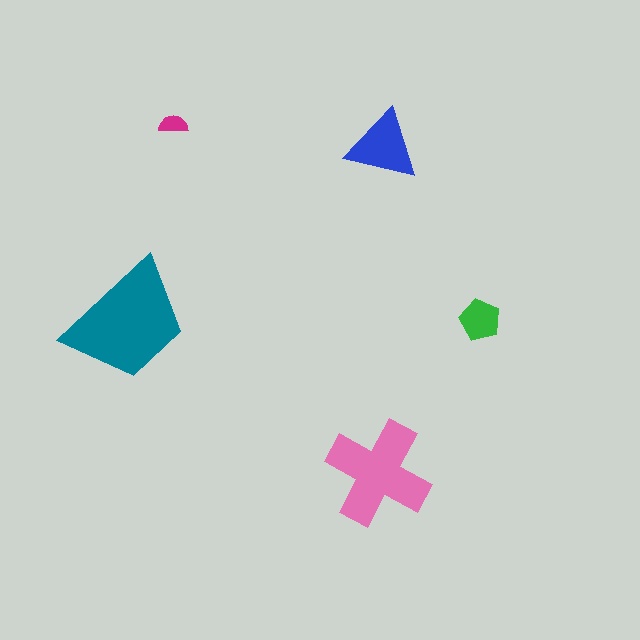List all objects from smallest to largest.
The magenta semicircle, the green pentagon, the blue triangle, the pink cross, the teal trapezoid.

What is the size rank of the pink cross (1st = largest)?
2nd.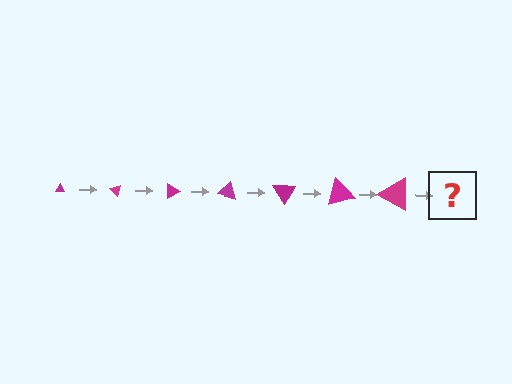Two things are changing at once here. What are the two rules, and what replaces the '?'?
The two rules are that the triangle grows larger each step and it rotates 45 degrees each step. The '?' should be a triangle, larger than the previous one and rotated 315 degrees from the start.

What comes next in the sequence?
The next element should be a triangle, larger than the previous one and rotated 315 degrees from the start.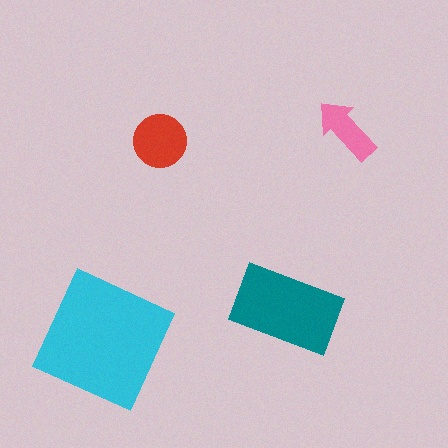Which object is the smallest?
The pink arrow.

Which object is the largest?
The cyan square.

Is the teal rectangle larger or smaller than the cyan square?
Smaller.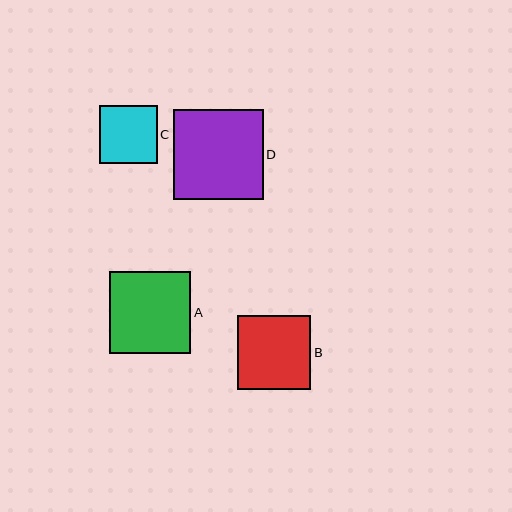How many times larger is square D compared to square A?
Square D is approximately 1.1 times the size of square A.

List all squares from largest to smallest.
From largest to smallest: D, A, B, C.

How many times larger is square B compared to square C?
Square B is approximately 1.3 times the size of square C.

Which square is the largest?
Square D is the largest with a size of approximately 90 pixels.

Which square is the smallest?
Square C is the smallest with a size of approximately 58 pixels.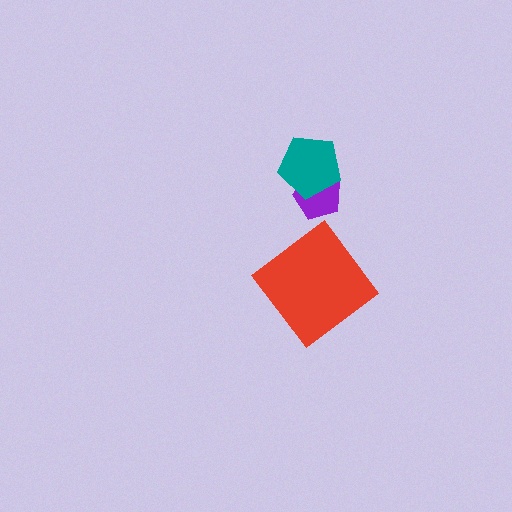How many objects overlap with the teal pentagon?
1 object overlaps with the teal pentagon.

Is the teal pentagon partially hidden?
No, no other shape covers it.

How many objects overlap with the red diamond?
0 objects overlap with the red diamond.